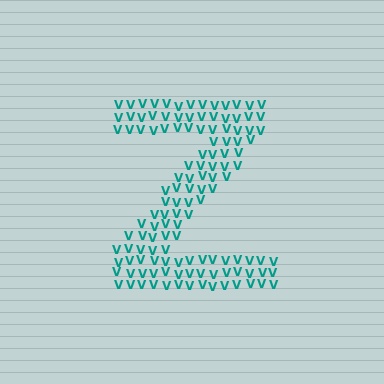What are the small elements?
The small elements are letter V's.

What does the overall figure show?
The overall figure shows the letter Z.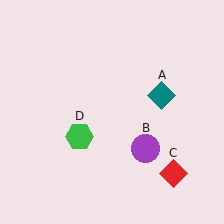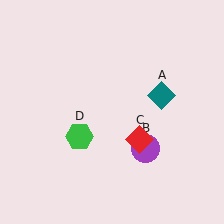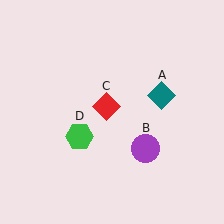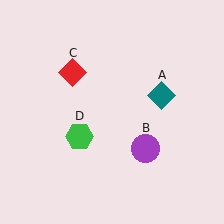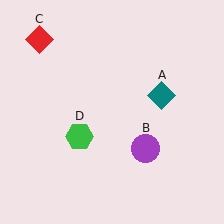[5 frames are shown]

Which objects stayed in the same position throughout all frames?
Teal diamond (object A) and purple circle (object B) and green hexagon (object D) remained stationary.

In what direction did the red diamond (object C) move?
The red diamond (object C) moved up and to the left.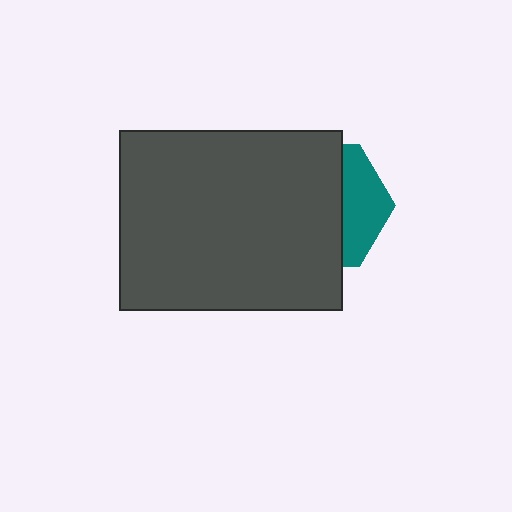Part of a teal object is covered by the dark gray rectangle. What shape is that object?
It is a hexagon.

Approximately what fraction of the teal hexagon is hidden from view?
Roughly 68% of the teal hexagon is hidden behind the dark gray rectangle.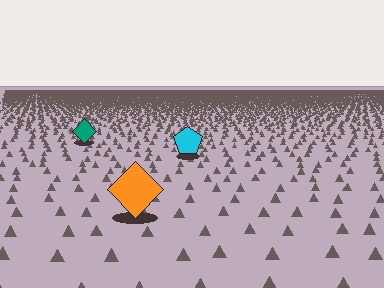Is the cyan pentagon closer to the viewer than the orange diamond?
No. The orange diamond is closer — you can tell from the texture gradient: the ground texture is coarser near it.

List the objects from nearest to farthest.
From nearest to farthest: the orange diamond, the cyan pentagon, the teal diamond.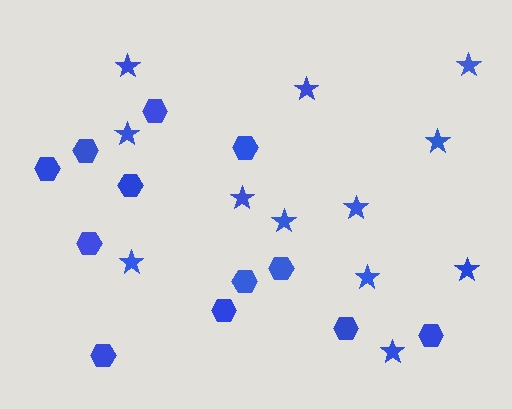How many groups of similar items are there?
There are 2 groups: one group of hexagons (12) and one group of stars (12).